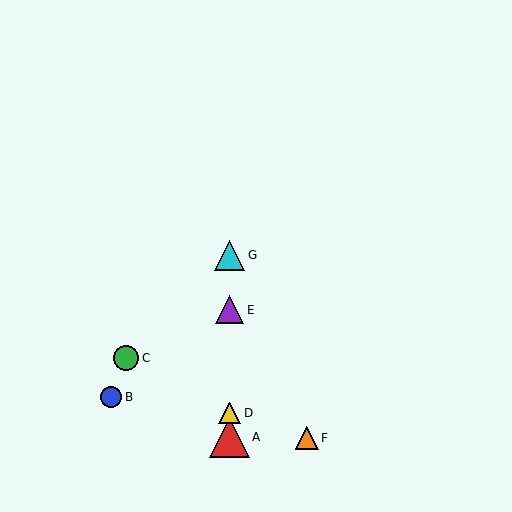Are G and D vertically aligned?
Yes, both are at x≈230.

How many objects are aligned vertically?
4 objects (A, D, E, G) are aligned vertically.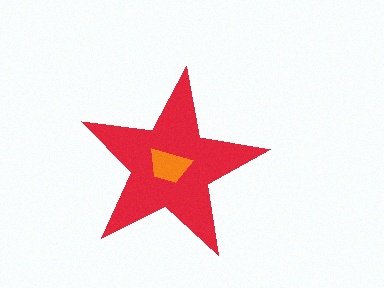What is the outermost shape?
The red star.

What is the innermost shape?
The orange trapezoid.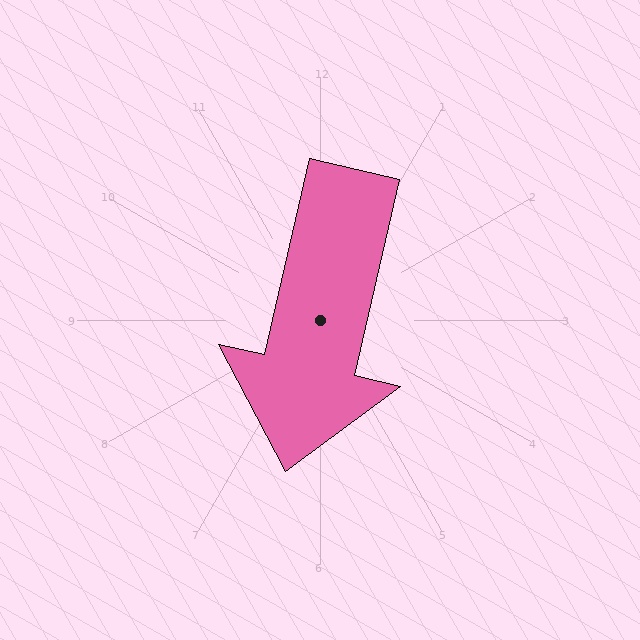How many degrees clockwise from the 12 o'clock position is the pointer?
Approximately 193 degrees.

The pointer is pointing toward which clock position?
Roughly 6 o'clock.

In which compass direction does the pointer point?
South.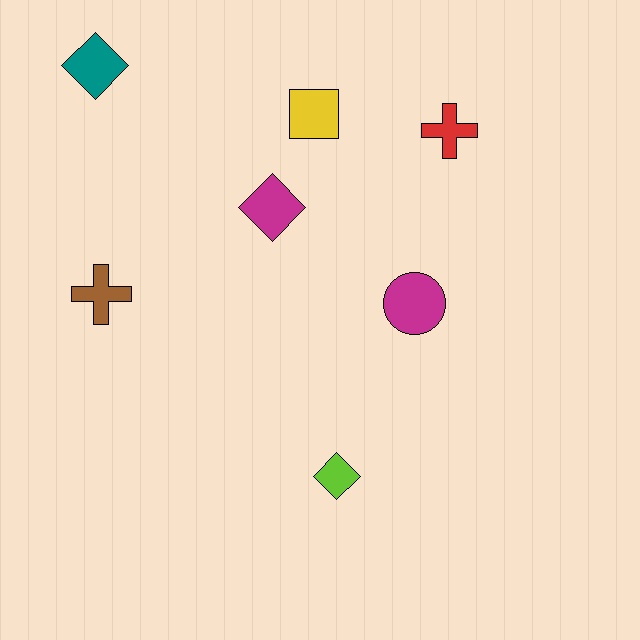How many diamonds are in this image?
There are 3 diamonds.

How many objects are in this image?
There are 7 objects.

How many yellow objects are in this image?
There is 1 yellow object.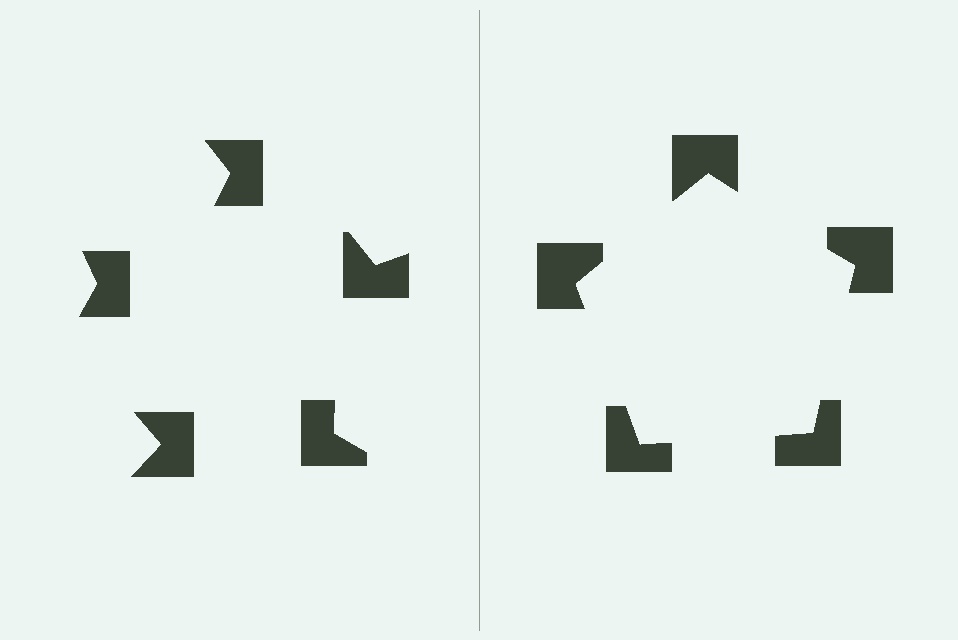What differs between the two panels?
The notched squares are positioned identically on both sides; only the wedge orientations differ. On the right they align to a pentagon; on the left they are misaligned.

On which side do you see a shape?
An illusory pentagon appears on the right side. On the left side the wedge cuts are rotated, so no coherent shape forms.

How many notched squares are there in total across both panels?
10 — 5 on each side.